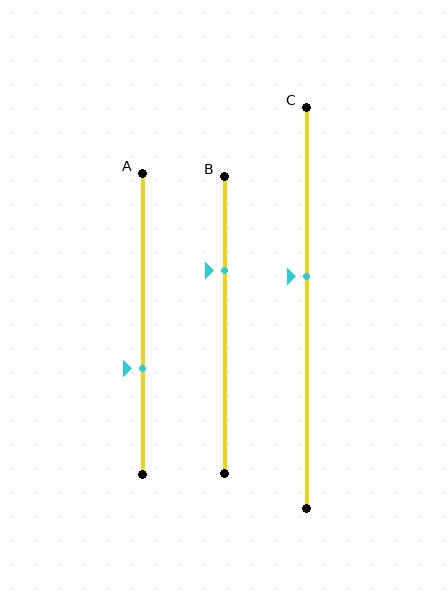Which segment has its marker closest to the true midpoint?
Segment C has its marker closest to the true midpoint.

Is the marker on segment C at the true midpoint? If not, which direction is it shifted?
No, the marker on segment C is shifted upward by about 8% of the segment length.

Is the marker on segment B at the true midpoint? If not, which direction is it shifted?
No, the marker on segment B is shifted upward by about 18% of the segment length.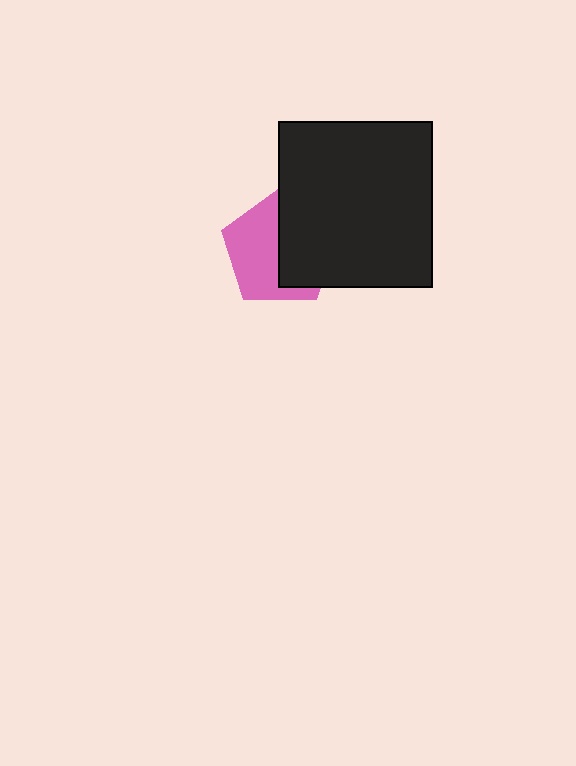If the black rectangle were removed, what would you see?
You would see the complete pink pentagon.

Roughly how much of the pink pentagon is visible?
About half of it is visible (roughly 52%).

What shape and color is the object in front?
The object in front is a black rectangle.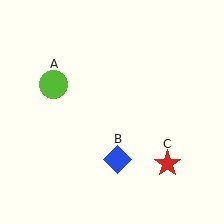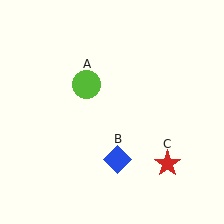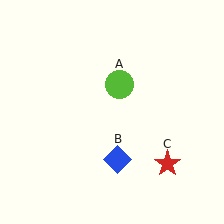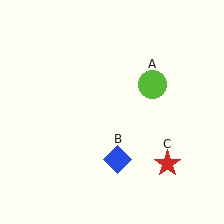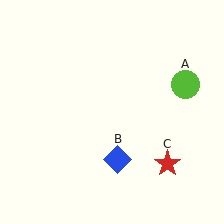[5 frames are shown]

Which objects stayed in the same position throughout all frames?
Blue diamond (object B) and red star (object C) remained stationary.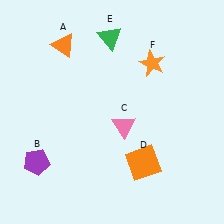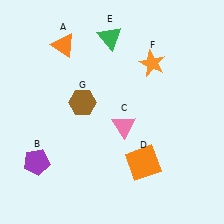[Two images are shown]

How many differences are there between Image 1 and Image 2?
There is 1 difference between the two images.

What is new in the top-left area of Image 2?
A brown hexagon (G) was added in the top-left area of Image 2.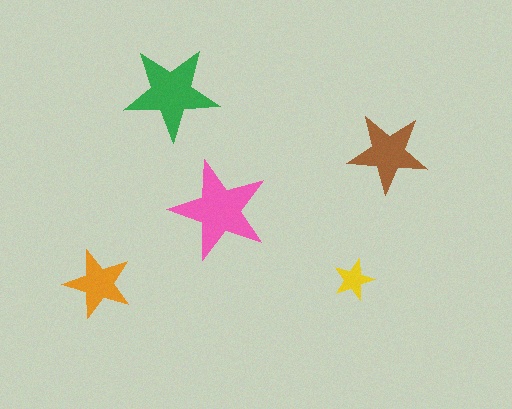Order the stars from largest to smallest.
the pink one, the green one, the brown one, the orange one, the yellow one.